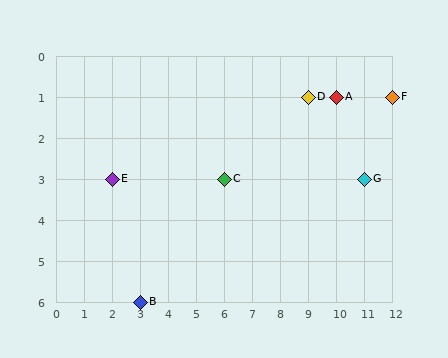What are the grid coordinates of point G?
Point G is at grid coordinates (11, 3).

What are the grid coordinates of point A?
Point A is at grid coordinates (10, 1).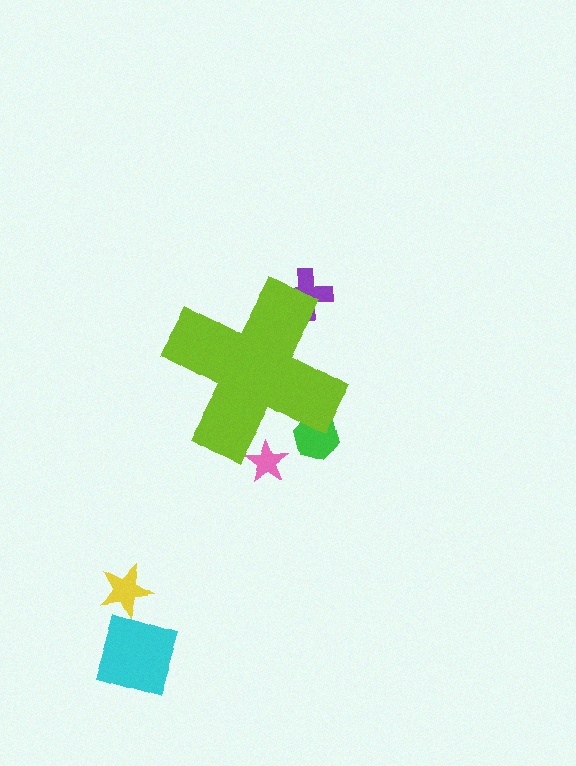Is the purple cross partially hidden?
Yes, the purple cross is partially hidden behind the lime cross.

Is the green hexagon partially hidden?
Yes, the green hexagon is partially hidden behind the lime cross.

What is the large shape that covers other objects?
A lime cross.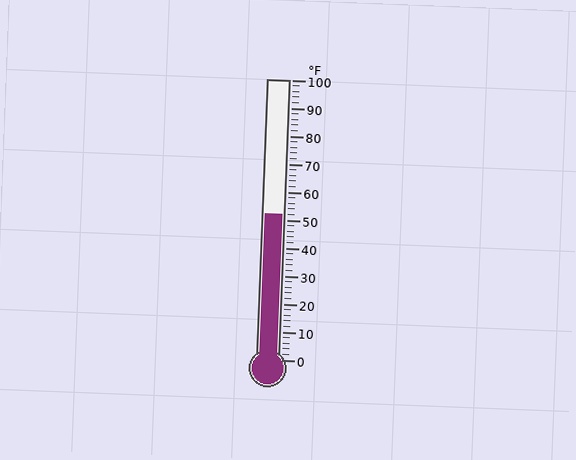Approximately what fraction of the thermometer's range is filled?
The thermometer is filled to approximately 50% of its range.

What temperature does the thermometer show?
The thermometer shows approximately 52°F.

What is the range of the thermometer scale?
The thermometer scale ranges from 0°F to 100°F.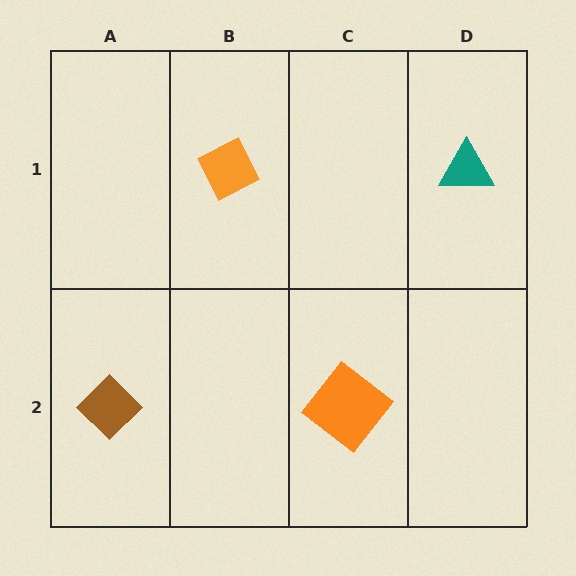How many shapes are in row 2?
2 shapes.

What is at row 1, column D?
A teal triangle.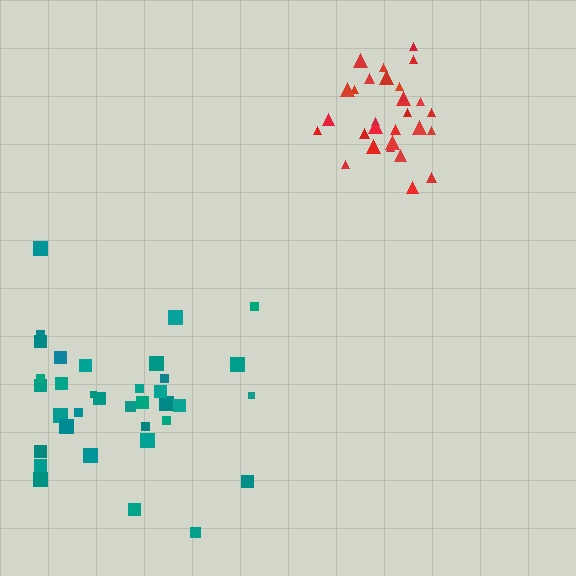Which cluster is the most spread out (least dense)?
Teal.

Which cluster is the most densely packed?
Red.